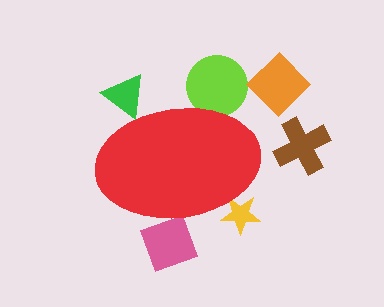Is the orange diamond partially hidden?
No, the orange diamond is fully visible.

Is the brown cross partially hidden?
No, the brown cross is fully visible.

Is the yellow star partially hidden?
Yes, the yellow star is partially hidden behind the red ellipse.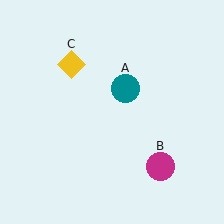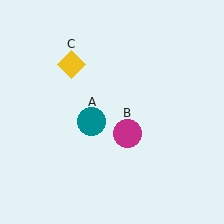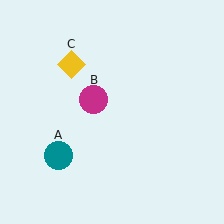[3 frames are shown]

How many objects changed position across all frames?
2 objects changed position: teal circle (object A), magenta circle (object B).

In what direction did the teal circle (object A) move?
The teal circle (object A) moved down and to the left.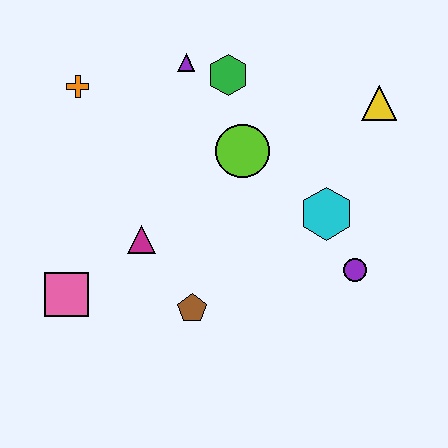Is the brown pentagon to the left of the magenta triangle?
No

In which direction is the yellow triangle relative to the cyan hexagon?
The yellow triangle is above the cyan hexagon.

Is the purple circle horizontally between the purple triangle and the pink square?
No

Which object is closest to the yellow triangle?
The cyan hexagon is closest to the yellow triangle.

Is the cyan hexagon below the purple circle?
No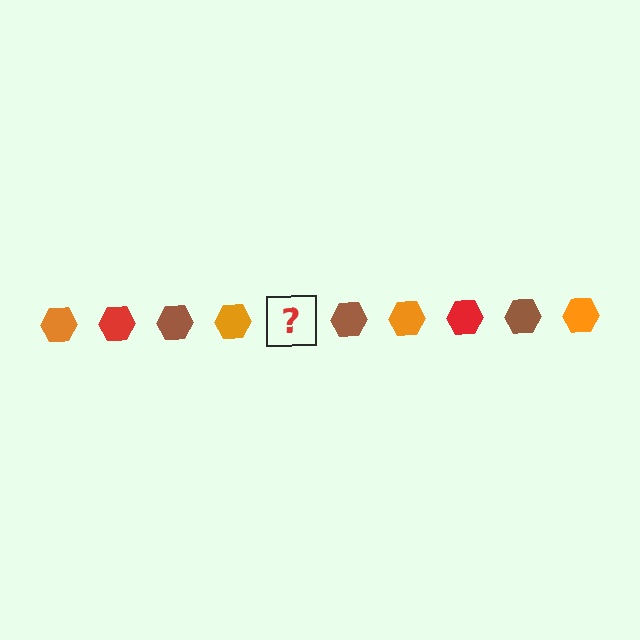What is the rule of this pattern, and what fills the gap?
The rule is that the pattern cycles through orange, red, brown hexagons. The gap should be filled with a red hexagon.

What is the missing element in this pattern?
The missing element is a red hexagon.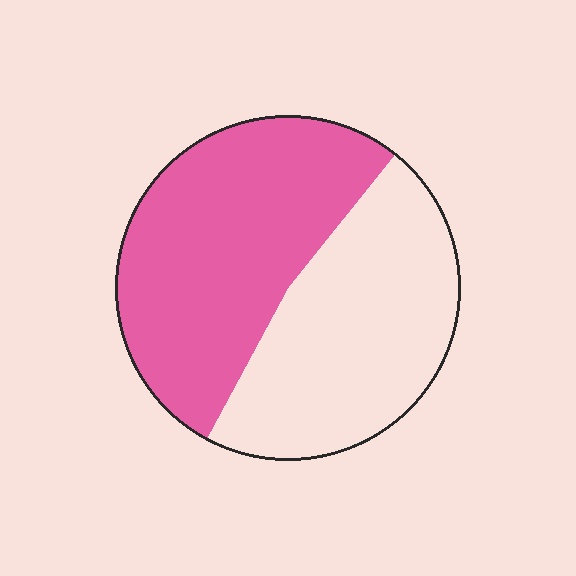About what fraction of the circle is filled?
About one half (1/2).